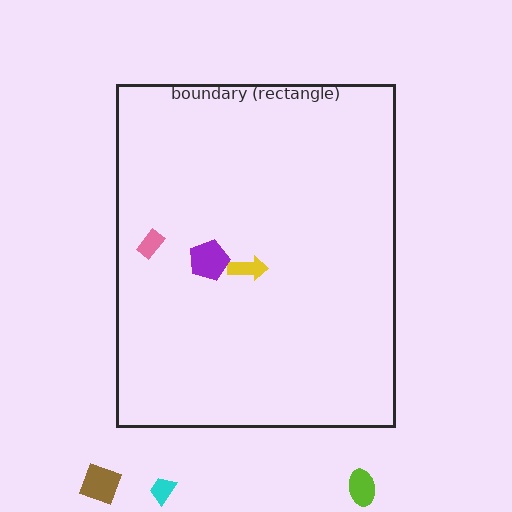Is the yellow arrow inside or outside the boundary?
Inside.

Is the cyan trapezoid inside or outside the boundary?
Outside.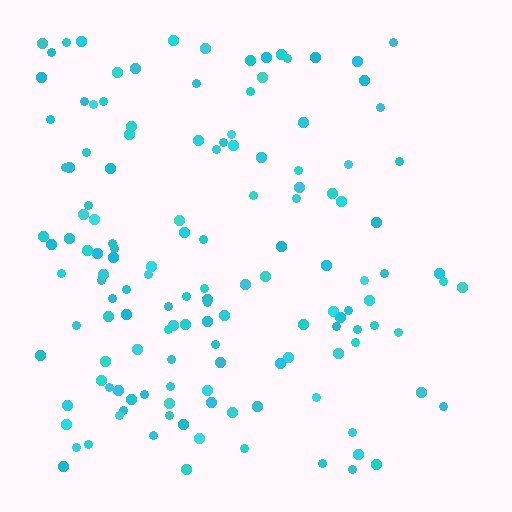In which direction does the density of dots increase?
From right to left, with the left side densest.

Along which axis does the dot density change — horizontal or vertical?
Horizontal.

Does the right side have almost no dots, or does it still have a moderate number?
Still a moderate number, just noticeably fewer than the left.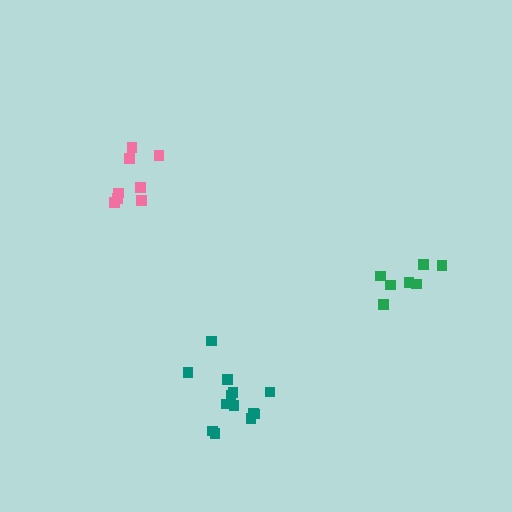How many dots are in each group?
Group 1: 13 dots, Group 2: 8 dots, Group 3: 7 dots (28 total).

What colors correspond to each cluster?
The clusters are colored: teal, pink, green.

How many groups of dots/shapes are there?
There are 3 groups.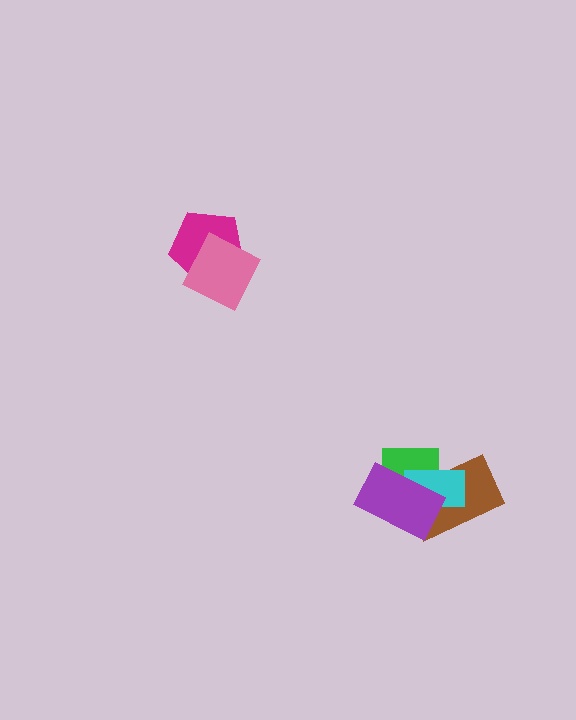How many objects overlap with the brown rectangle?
3 objects overlap with the brown rectangle.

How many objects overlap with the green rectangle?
3 objects overlap with the green rectangle.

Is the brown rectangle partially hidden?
Yes, it is partially covered by another shape.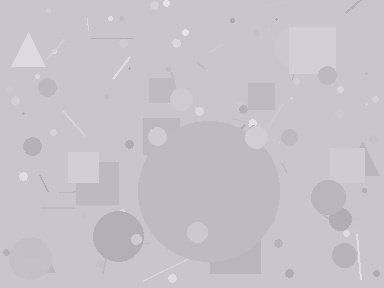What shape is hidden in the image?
A circle is hidden in the image.